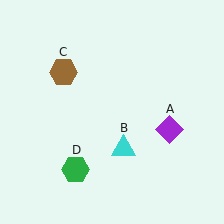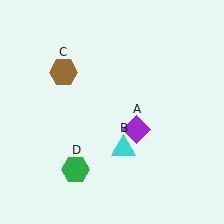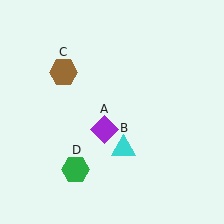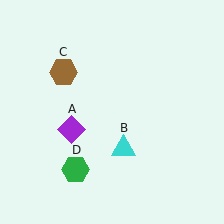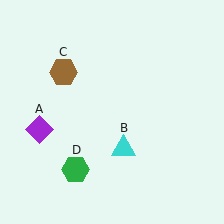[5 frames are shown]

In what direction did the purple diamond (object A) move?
The purple diamond (object A) moved left.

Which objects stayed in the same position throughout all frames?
Cyan triangle (object B) and brown hexagon (object C) and green hexagon (object D) remained stationary.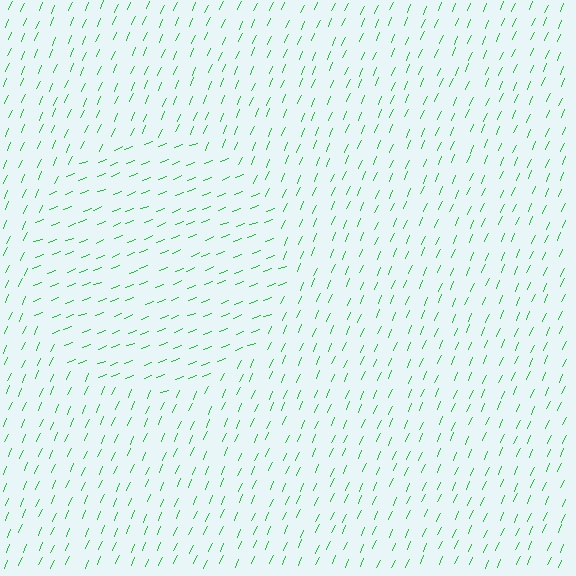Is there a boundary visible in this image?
Yes, there is a texture boundary formed by a change in line orientation.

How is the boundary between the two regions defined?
The boundary is defined purely by a change in line orientation (approximately 45 degrees difference). All lines are the same color and thickness.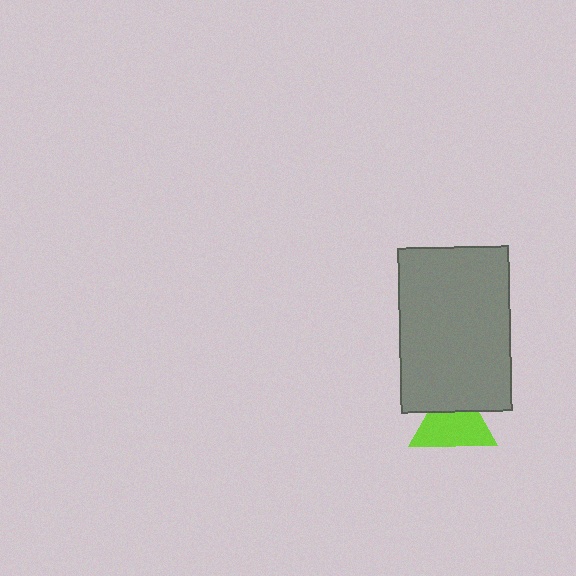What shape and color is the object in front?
The object in front is a gray rectangle.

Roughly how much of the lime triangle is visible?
Most of it is visible (roughly 68%).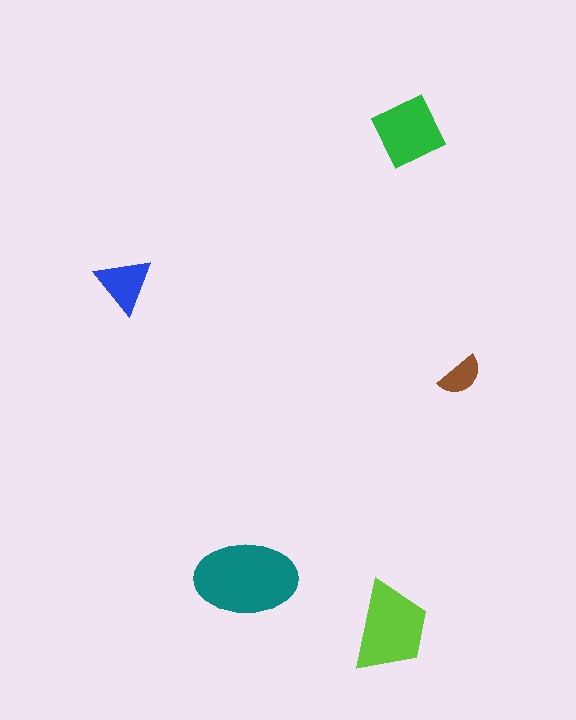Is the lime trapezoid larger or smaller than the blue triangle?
Larger.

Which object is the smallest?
The brown semicircle.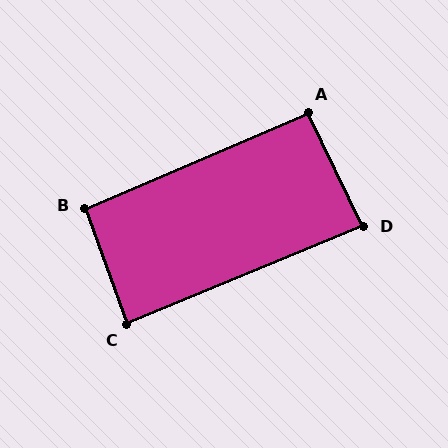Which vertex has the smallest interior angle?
D, at approximately 87 degrees.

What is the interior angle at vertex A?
Approximately 93 degrees (approximately right).